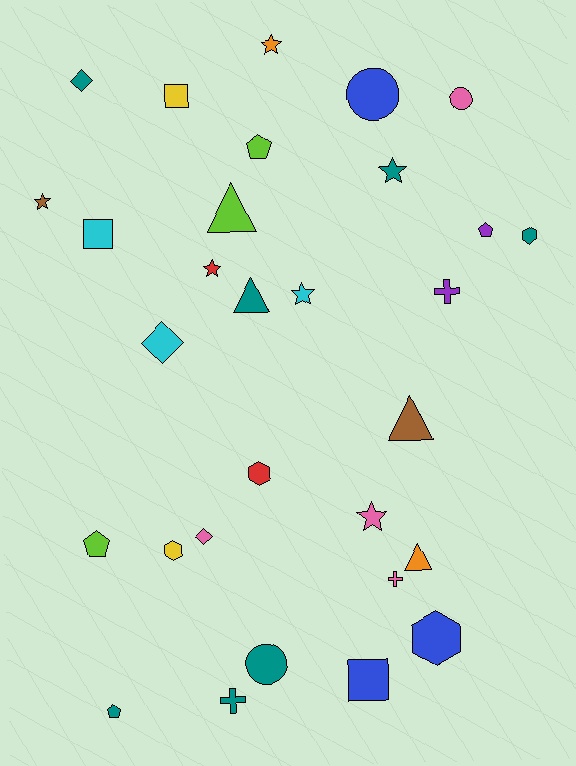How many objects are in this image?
There are 30 objects.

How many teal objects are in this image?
There are 7 teal objects.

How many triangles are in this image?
There are 4 triangles.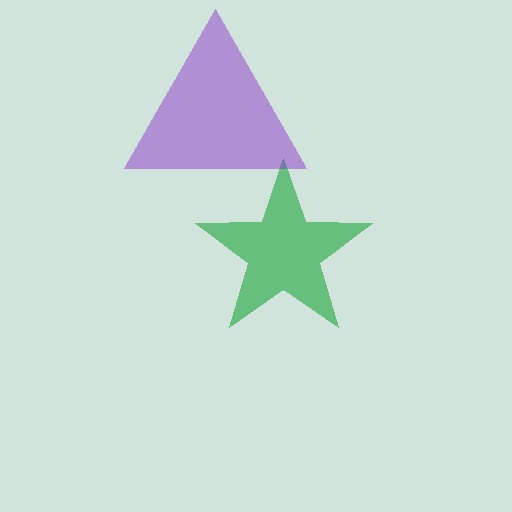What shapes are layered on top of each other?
The layered shapes are: a green star, a purple triangle.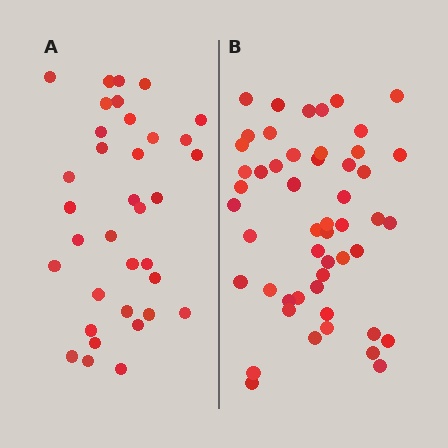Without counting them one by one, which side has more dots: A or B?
Region B (the right region) has more dots.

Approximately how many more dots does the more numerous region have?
Region B has approximately 15 more dots than region A.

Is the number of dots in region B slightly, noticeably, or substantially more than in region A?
Region B has substantially more. The ratio is roughly 1.5 to 1.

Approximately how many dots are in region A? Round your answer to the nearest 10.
About 40 dots. (The exact count is 35, which rounds to 40.)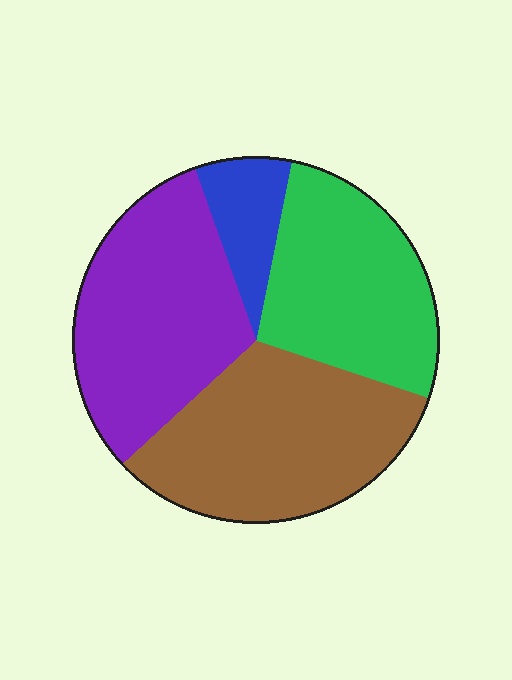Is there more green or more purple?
Purple.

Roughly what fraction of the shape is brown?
Brown covers roughly 35% of the shape.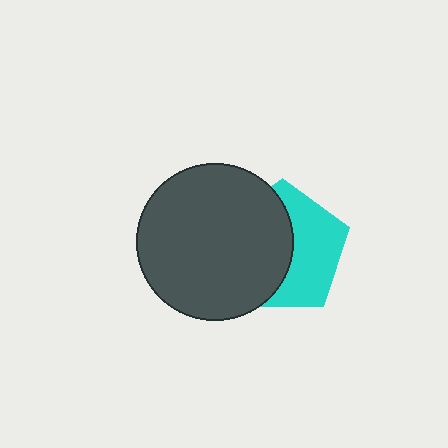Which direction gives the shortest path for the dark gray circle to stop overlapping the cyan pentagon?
Moving left gives the shortest separation.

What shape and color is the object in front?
The object in front is a dark gray circle.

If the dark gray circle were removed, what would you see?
You would see the complete cyan pentagon.